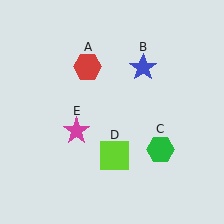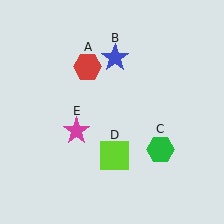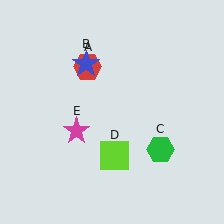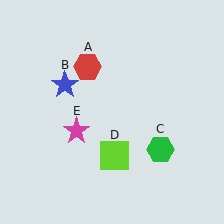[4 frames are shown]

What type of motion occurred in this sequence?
The blue star (object B) rotated counterclockwise around the center of the scene.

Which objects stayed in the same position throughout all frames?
Red hexagon (object A) and green hexagon (object C) and lime square (object D) and magenta star (object E) remained stationary.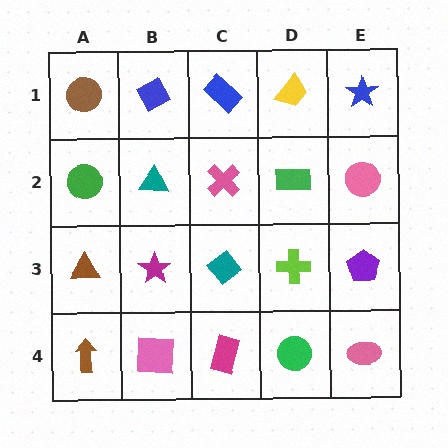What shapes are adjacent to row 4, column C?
A teal diamond (row 3, column C), a pink square (row 4, column B), a green circle (row 4, column D).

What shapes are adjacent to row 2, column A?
A brown circle (row 1, column A), a brown triangle (row 3, column A), a teal triangle (row 2, column B).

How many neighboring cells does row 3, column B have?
4.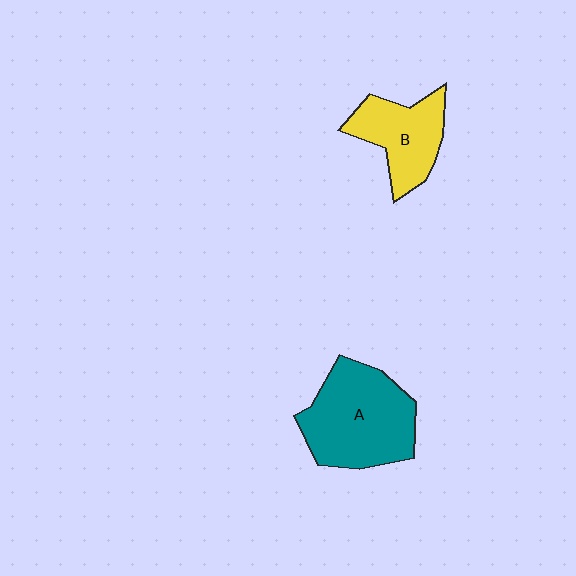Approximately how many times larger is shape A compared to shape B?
Approximately 1.5 times.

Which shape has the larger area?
Shape A (teal).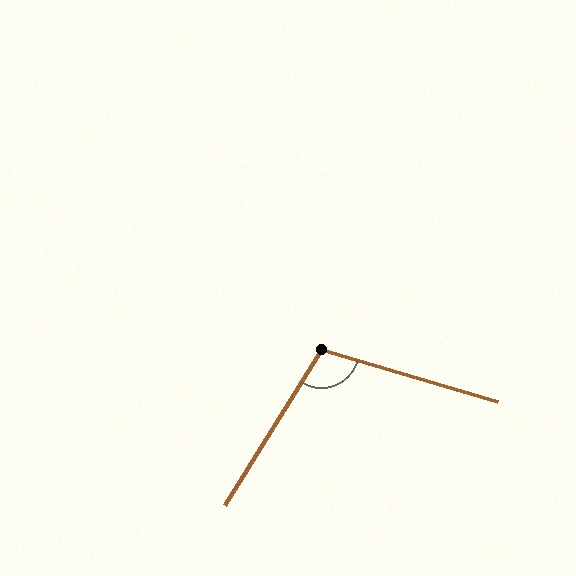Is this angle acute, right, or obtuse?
It is obtuse.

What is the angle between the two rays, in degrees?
Approximately 106 degrees.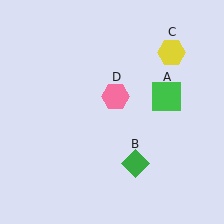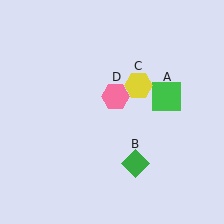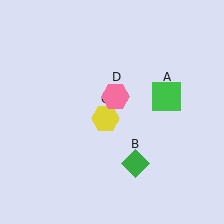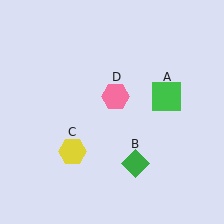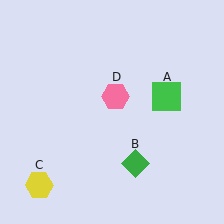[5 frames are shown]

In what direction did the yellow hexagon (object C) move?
The yellow hexagon (object C) moved down and to the left.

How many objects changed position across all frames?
1 object changed position: yellow hexagon (object C).